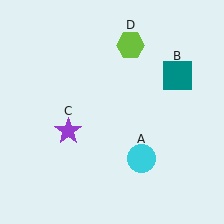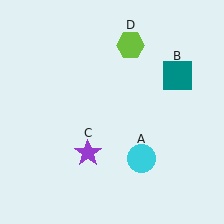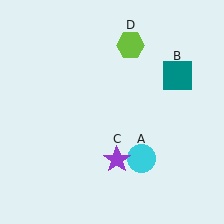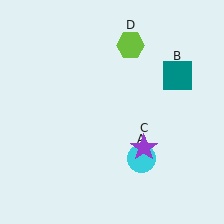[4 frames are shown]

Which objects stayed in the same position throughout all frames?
Cyan circle (object A) and teal square (object B) and lime hexagon (object D) remained stationary.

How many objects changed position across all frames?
1 object changed position: purple star (object C).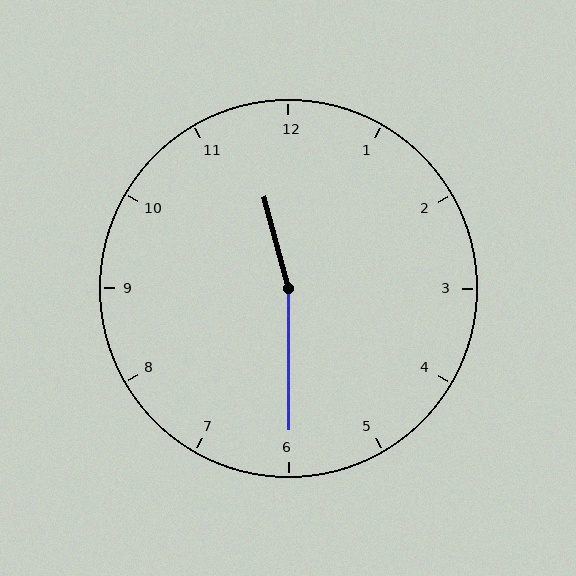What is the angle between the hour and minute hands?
Approximately 165 degrees.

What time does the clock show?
11:30.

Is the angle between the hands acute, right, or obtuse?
It is obtuse.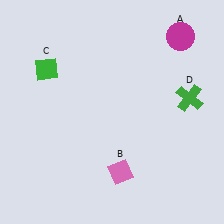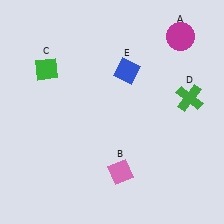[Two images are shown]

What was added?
A blue diamond (E) was added in Image 2.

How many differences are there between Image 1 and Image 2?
There is 1 difference between the two images.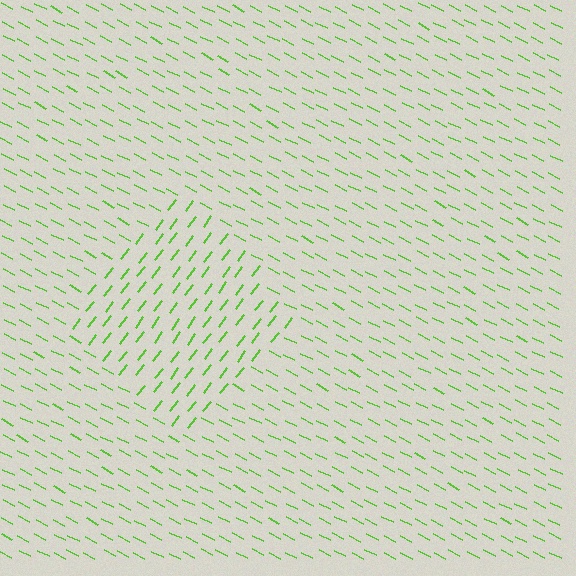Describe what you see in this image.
The image is filled with small lime line segments. A diamond region in the image has lines oriented differently from the surrounding lines, creating a visible texture boundary.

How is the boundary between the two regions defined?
The boundary is defined purely by a change in line orientation (approximately 80 degrees difference). All lines are the same color and thickness.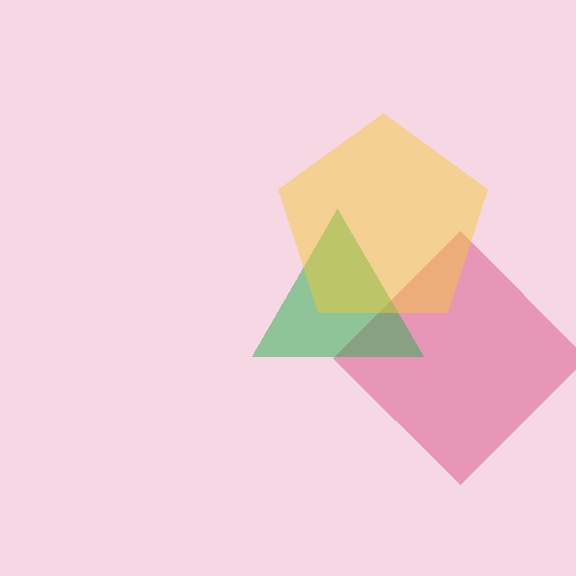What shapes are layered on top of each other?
The layered shapes are: a pink diamond, a green triangle, a yellow pentagon.